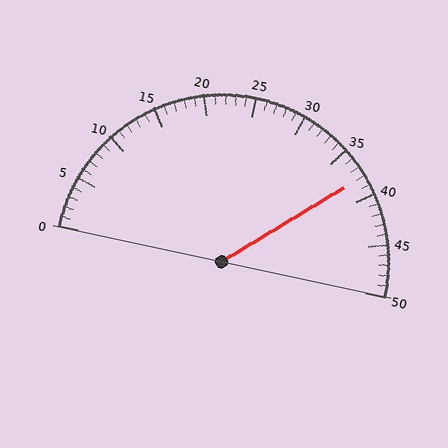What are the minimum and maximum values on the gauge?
The gauge ranges from 0 to 50.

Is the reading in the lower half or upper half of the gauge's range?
The reading is in the upper half of the range (0 to 50).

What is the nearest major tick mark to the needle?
The nearest major tick mark is 40.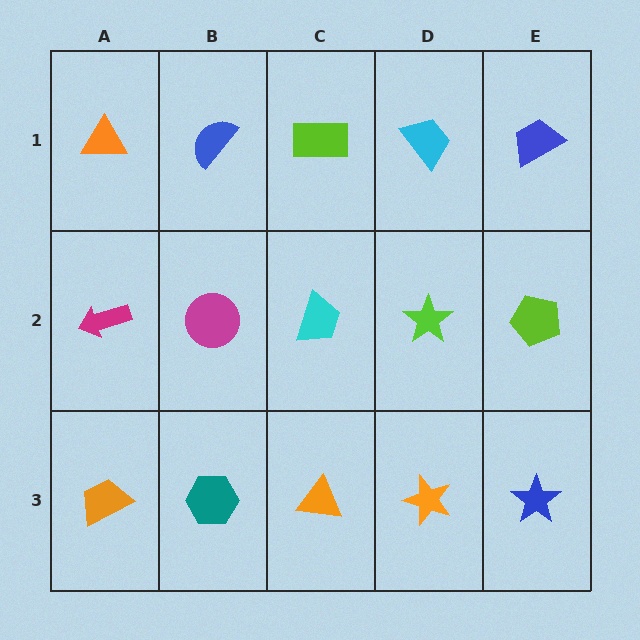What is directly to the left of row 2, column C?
A magenta circle.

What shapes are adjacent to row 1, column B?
A magenta circle (row 2, column B), an orange triangle (row 1, column A), a lime rectangle (row 1, column C).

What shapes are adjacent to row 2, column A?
An orange triangle (row 1, column A), an orange trapezoid (row 3, column A), a magenta circle (row 2, column B).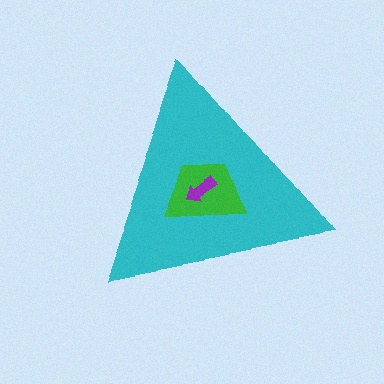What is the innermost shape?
The purple arrow.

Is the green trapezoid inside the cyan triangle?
Yes.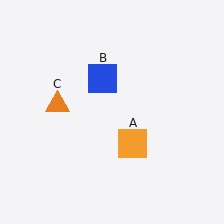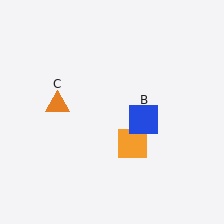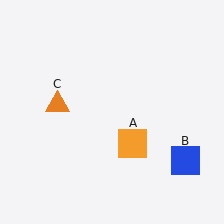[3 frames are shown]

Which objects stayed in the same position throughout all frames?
Orange square (object A) and orange triangle (object C) remained stationary.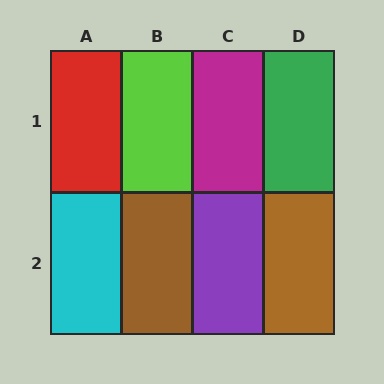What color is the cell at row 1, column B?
Lime.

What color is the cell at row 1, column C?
Magenta.